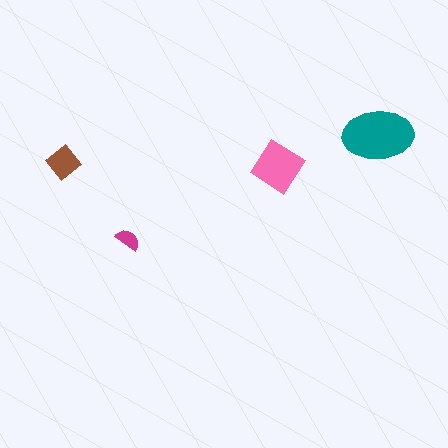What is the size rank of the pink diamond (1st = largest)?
2nd.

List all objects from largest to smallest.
The teal ellipse, the pink diamond, the brown diamond, the magenta semicircle.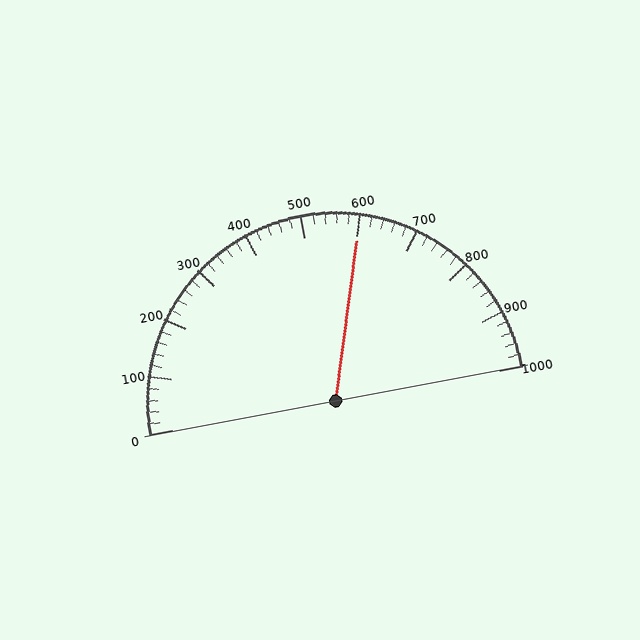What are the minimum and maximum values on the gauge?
The gauge ranges from 0 to 1000.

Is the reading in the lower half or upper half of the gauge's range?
The reading is in the upper half of the range (0 to 1000).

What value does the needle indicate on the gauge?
The needle indicates approximately 600.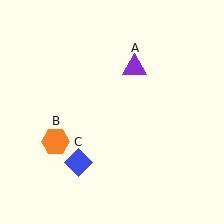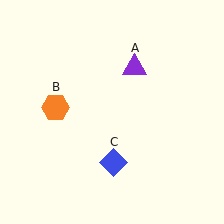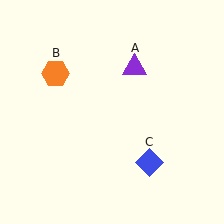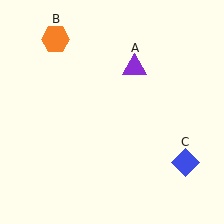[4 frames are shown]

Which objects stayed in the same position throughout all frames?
Purple triangle (object A) remained stationary.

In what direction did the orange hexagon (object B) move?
The orange hexagon (object B) moved up.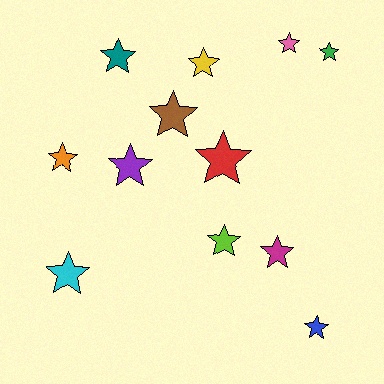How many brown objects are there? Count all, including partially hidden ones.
There is 1 brown object.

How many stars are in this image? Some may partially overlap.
There are 12 stars.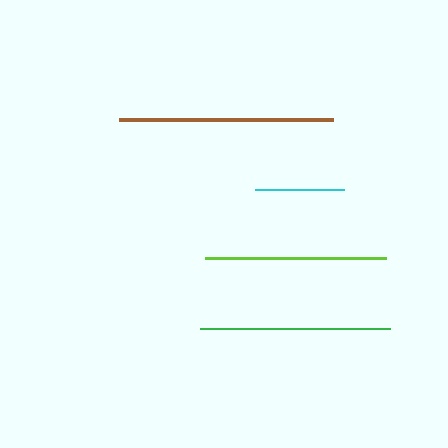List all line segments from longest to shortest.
From longest to shortest: brown, green, lime, cyan.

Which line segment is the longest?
The brown line is the longest at approximately 214 pixels.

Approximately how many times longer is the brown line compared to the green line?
The brown line is approximately 1.1 times the length of the green line.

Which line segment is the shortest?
The cyan line is the shortest at approximately 89 pixels.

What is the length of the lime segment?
The lime segment is approximately 181 pixels long.